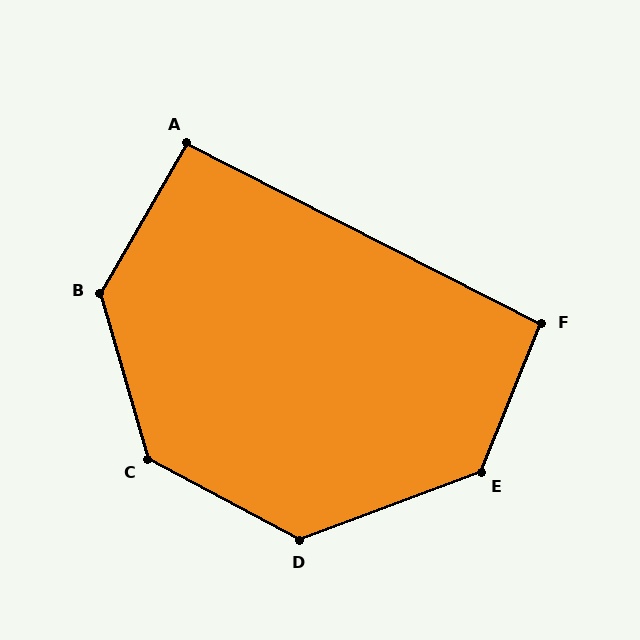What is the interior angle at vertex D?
Approximately 131 degrees (obtuse).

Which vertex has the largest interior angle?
C, at approximately 134 degrees.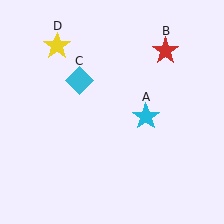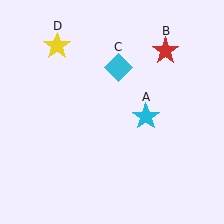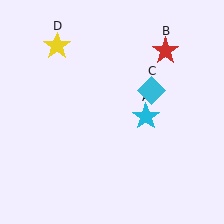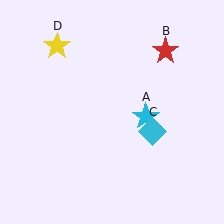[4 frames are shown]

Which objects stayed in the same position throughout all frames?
Cyan star (object A) and red star (object B) and yellow star (object D) remained stationary.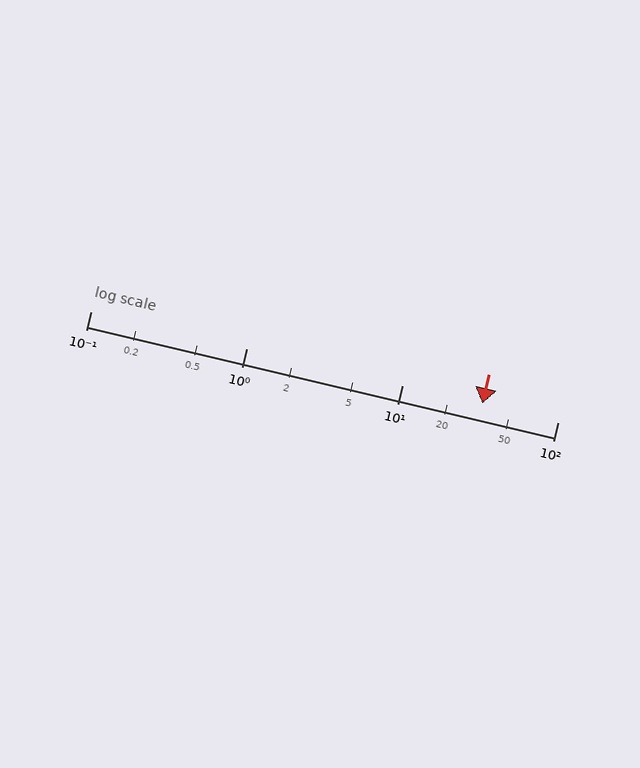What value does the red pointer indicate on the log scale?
The pointer indicates approximately 33.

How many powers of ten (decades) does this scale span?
The scale spans 3 decades, from 0.1 to 100.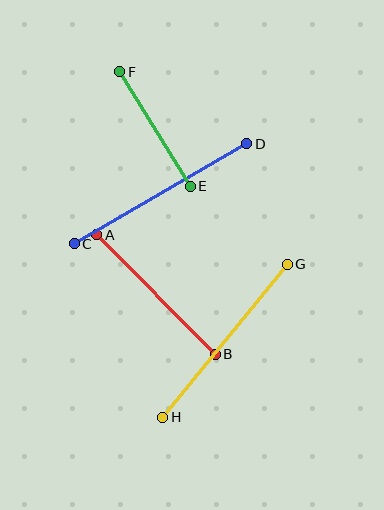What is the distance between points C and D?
The distance is approximately 199 pixels.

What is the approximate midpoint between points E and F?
The midpoint is at approximately (155, 129) pixels.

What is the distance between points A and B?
The distance is approximately 168 pixels.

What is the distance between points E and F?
The distance is approximately 134 pixels.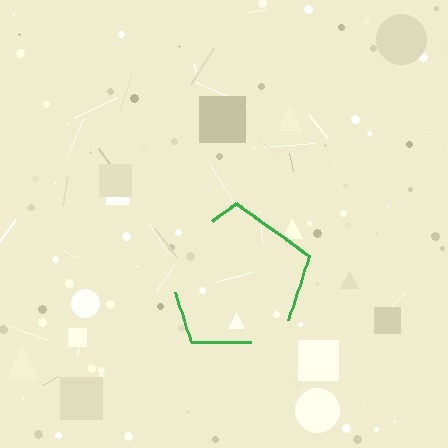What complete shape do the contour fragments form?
The contour fragments form a pentagon.